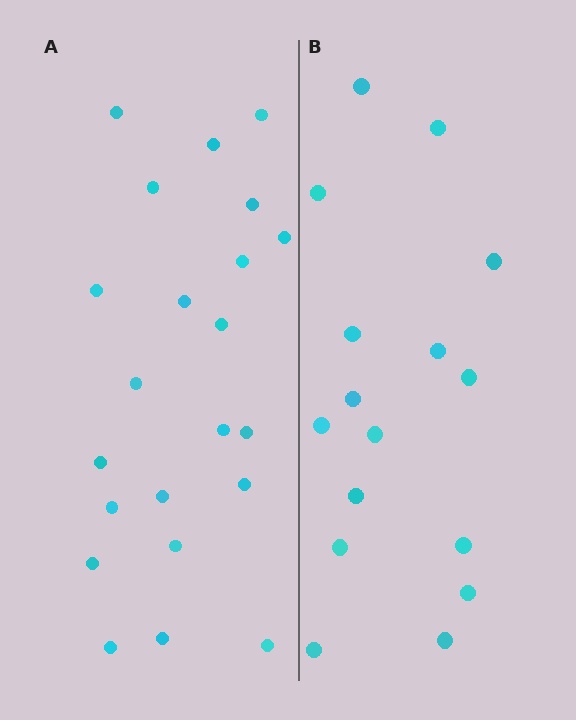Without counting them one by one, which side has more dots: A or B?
Region A (the left region) has more dots.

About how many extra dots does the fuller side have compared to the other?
Region A has about 6 more dots than region B.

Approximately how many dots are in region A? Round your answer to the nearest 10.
About 20 dots. (The exact count is 22, which rounds to 20.)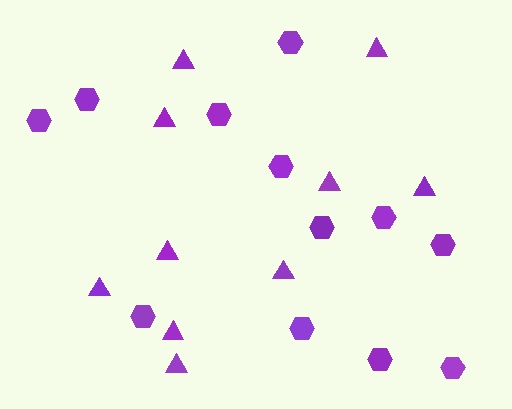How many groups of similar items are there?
There are 2 groups: one group of triangles (10) and one group of hexagons (12).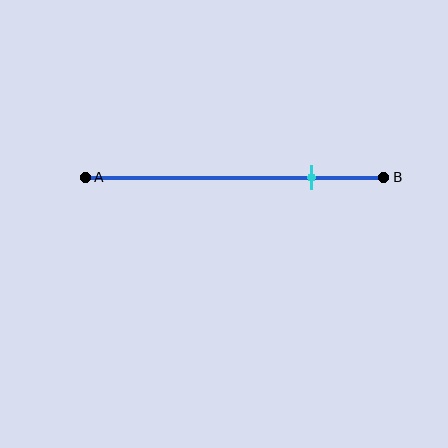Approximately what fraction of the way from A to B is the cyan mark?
The cyan mark is approximately 75% of the way from A to B.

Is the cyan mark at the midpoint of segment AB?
No, the mark is at about 75% from A, not at the 50% midpoint.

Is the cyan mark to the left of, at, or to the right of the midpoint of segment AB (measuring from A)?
The cyan mark is to the right of the midpoint of segment AB.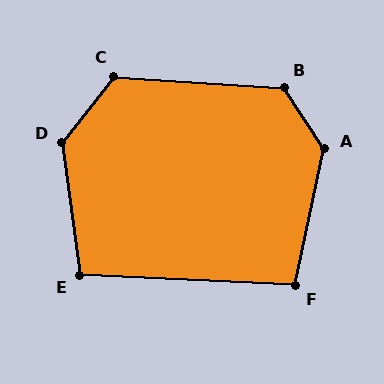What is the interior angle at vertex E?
Approximately 101 degrees (obtuse).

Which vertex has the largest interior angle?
A, at approximately 135 degrees.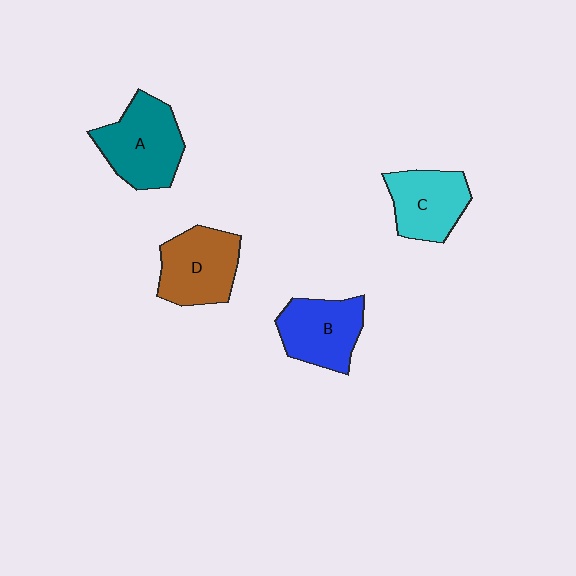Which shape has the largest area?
Shape A (teal).